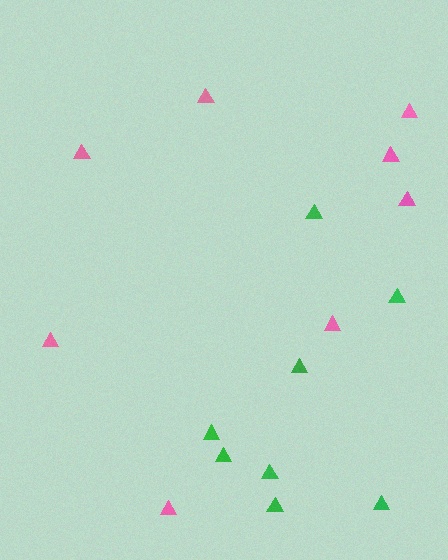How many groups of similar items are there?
There are 2 groups: one group of green triangles (8) and one group of pink triangles (8).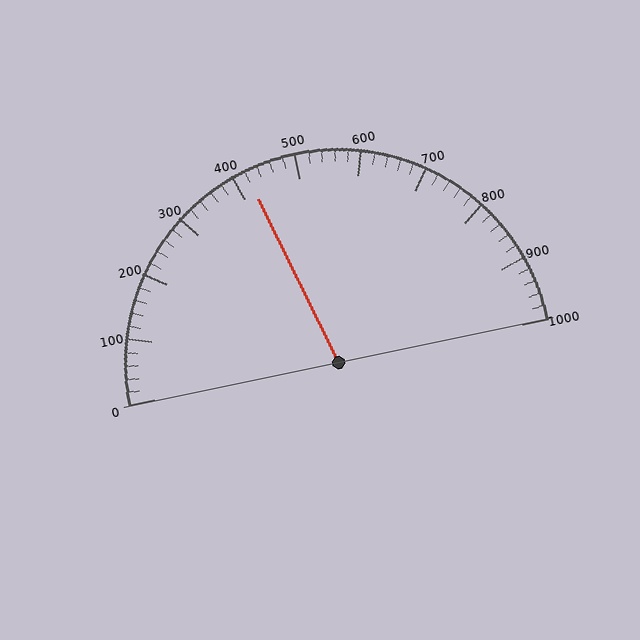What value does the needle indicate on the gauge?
The needle indicates approximately 420.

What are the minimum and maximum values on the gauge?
The gauge ranges from 0 to 1000.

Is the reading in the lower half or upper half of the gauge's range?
The reading is in the lower half of the range (0 to 1000).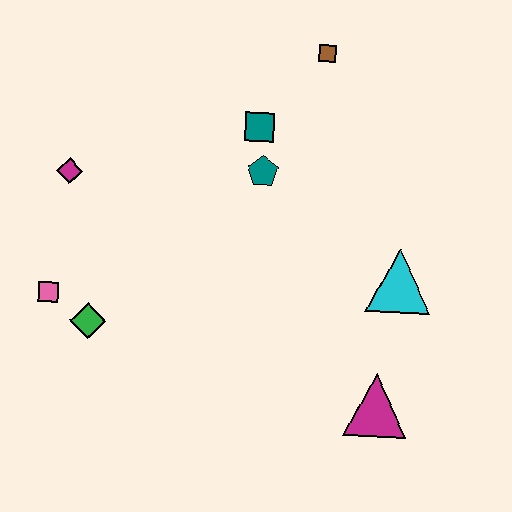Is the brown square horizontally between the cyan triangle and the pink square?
Yes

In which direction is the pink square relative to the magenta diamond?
The pink square is below the magenta diamond.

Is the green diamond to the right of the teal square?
No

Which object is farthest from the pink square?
The brown square is farthest from the pink square.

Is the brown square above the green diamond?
Yes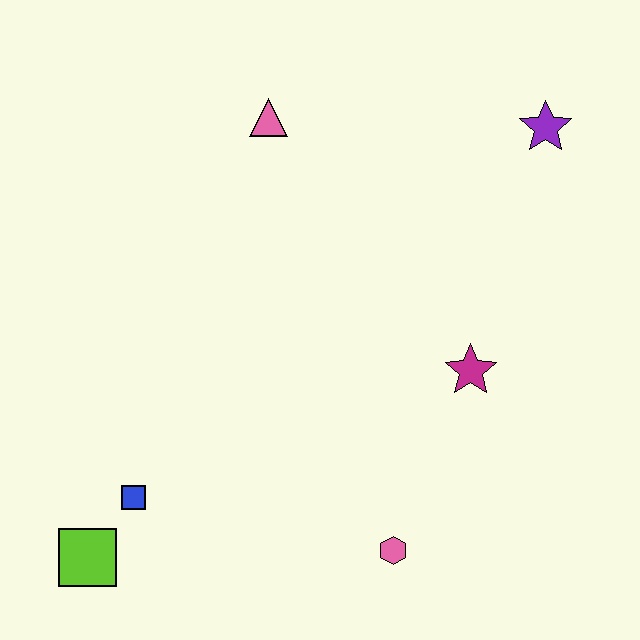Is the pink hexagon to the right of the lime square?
Yes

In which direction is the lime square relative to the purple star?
The lime square is to the left of the purple star.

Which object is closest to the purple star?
The magenta star is closest to the purple star.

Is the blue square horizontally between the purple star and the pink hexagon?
No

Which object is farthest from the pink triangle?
The lime square is farthest from the pink triangle.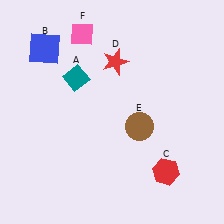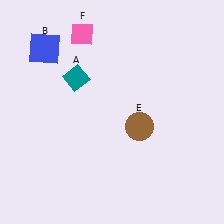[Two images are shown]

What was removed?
The red star (D), the red hexagon (C) were removed in Image 2.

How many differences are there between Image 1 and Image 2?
There are 2 differences between the two images.